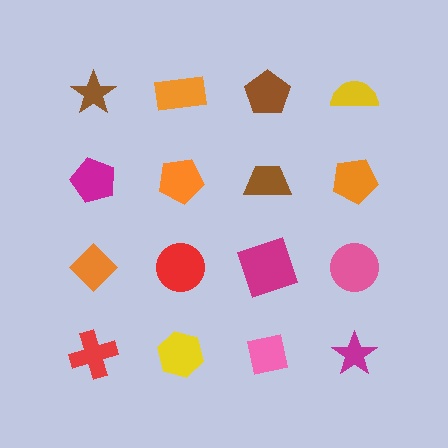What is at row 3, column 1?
An orange diamond.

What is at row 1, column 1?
A brown star.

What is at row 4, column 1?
A red cross.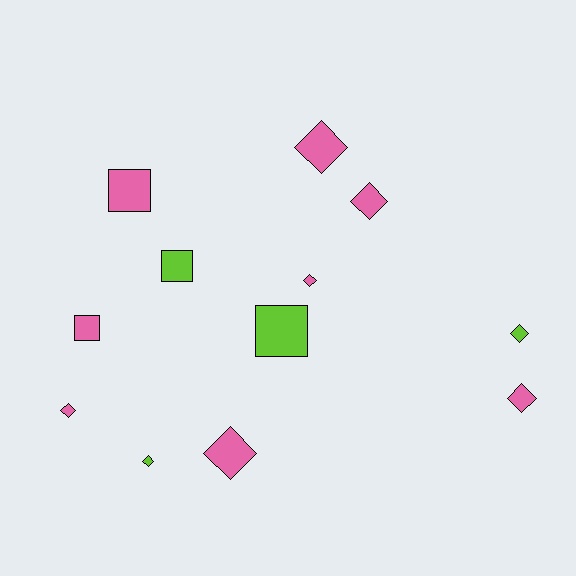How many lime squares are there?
There are 2 lime squares.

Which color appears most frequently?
Pink, with 8 objects.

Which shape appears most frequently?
Diamond, with 8 objects.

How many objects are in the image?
There are 12 objects.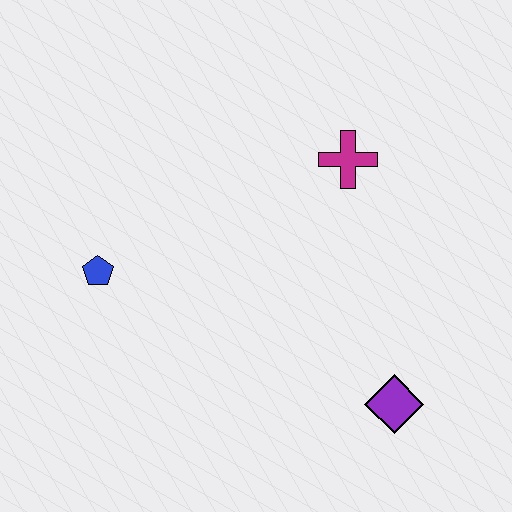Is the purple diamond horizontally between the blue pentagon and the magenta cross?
No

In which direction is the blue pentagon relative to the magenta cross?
The blue pentagon is to the left of the magenta cross.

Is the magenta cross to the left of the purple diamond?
Yes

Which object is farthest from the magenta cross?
The blue pentagon is farthest from the magenta cross.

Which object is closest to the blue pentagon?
The magenta cross is closest to the blue pentagon.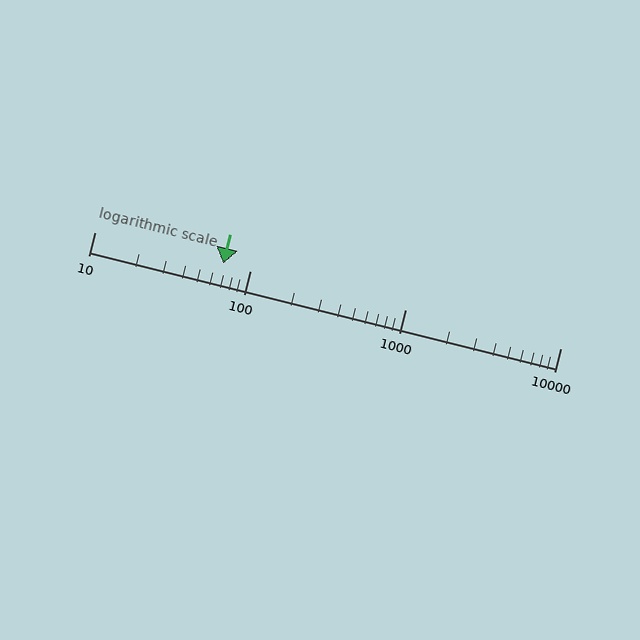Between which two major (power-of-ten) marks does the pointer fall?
The pointer is between 10 and 100.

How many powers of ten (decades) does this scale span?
The scale spans 3 decades, from 10 to 10000.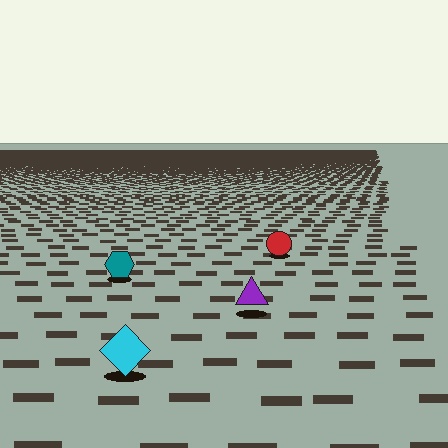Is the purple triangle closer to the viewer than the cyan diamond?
No. The cyan diamond is closer — you can tell from the texture gradient: the ground texture is coarser near it.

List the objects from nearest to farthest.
From nearest to farthest: the cyan diamond, the purple triangle, the teal hexagon, the red circle.